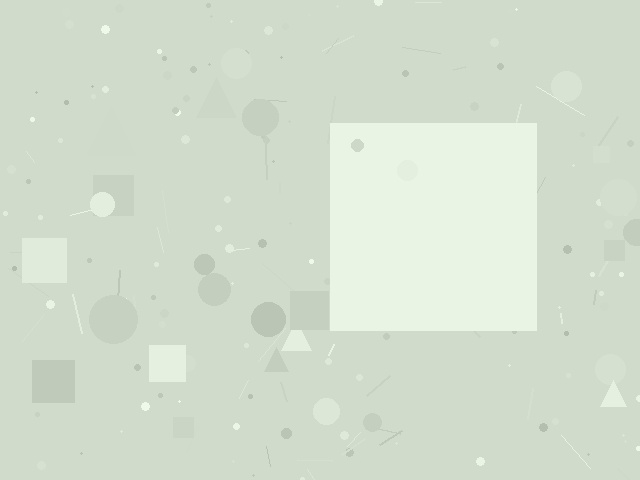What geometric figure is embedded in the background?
A square is embedded in the background.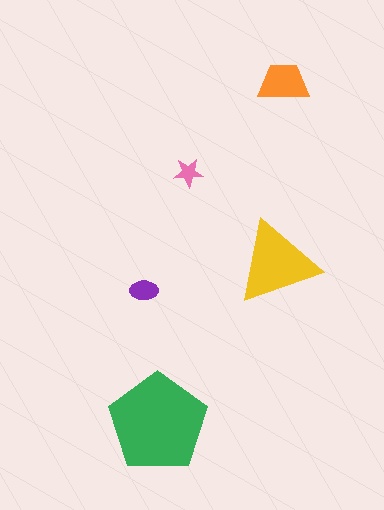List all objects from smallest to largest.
The pink star, the purple ellipse, the orange trapezoid, the yellow triangle, the green pentagon.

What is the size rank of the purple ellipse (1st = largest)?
4th.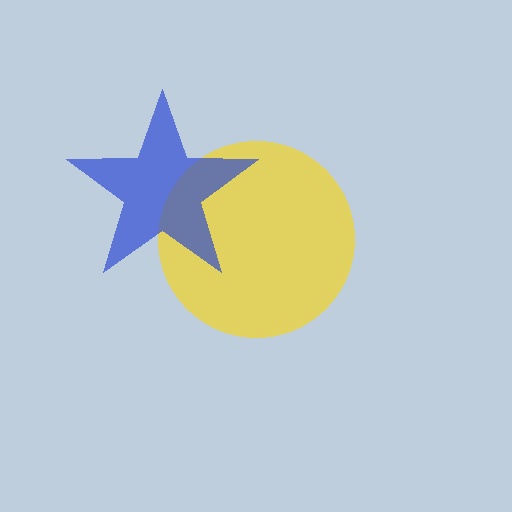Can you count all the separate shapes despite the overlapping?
Yes, there are 2 separate shapes.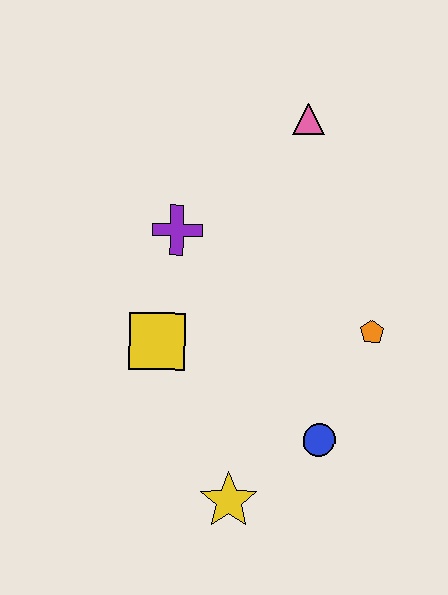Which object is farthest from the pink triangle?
The yellow star is farthest from the pink triangle.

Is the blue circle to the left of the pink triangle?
No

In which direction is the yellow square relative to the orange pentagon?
The yellow square is to the left of the orange pentagon.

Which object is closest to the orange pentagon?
The blue circle is closest to the orange pentagon.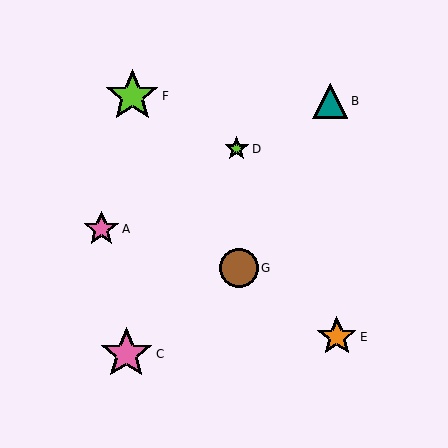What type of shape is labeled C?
Shape C is a pink star.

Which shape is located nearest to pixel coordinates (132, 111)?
The lime star (labeled F) at (132, 96) is nearest to that location.